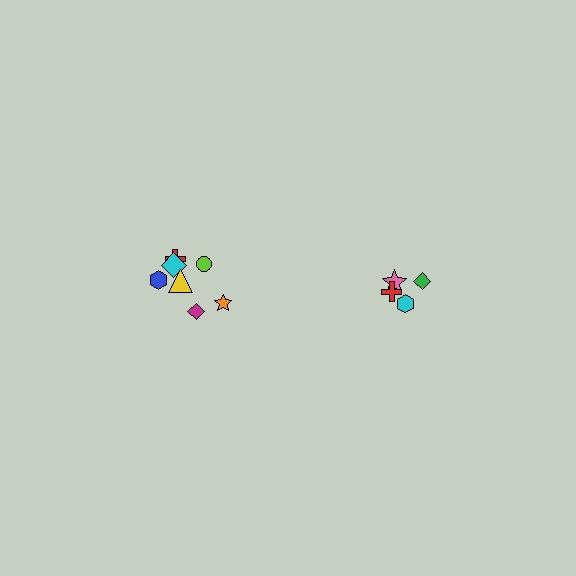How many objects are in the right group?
There are 4 objects.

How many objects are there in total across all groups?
There are 11 objects.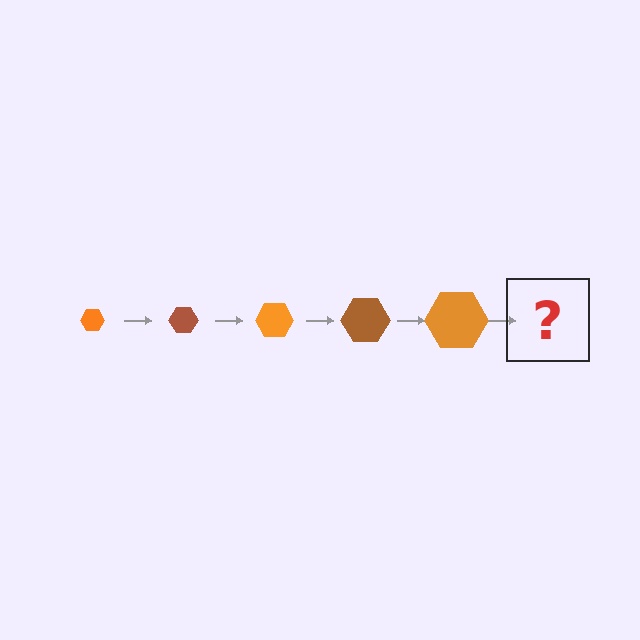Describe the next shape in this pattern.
It should be a brown hexagon, larger than the previous one.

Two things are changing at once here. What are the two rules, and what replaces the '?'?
The two rules are that the hexagon grows larger each step and the color cycles through orange and brown. The '?' should be a brown hexagon, larger than the previous one.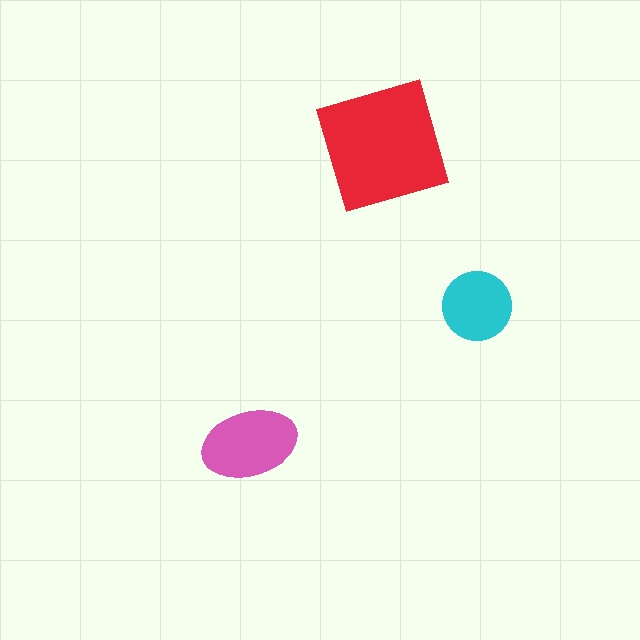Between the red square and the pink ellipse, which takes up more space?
The red square.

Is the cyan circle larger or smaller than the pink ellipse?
Smaller.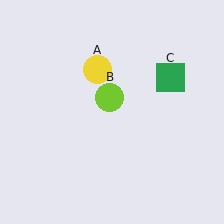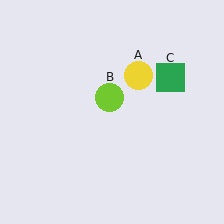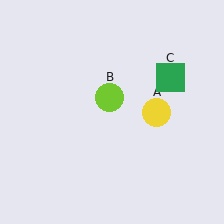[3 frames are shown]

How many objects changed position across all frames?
1 object changed position: yellow circle (object A).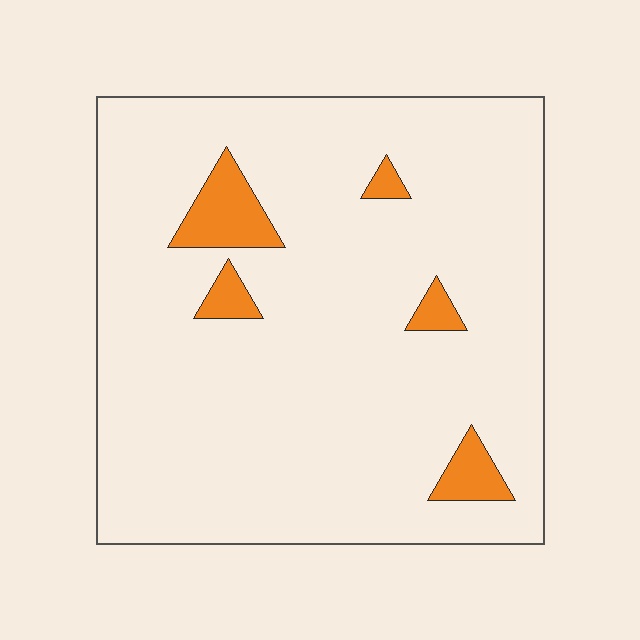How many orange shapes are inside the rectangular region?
5.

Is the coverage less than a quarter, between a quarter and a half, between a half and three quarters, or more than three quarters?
Less than a quarter.